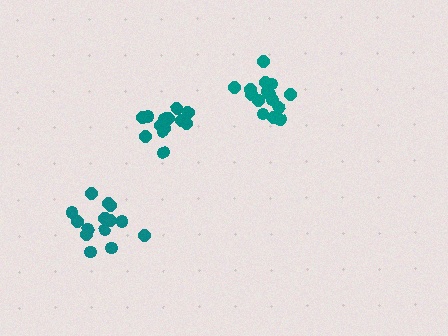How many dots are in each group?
Group 1: 14 dots, Group 2: 15 dots, Group 3: 15 dots (44 total).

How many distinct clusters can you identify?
There are 3 distinct clusters.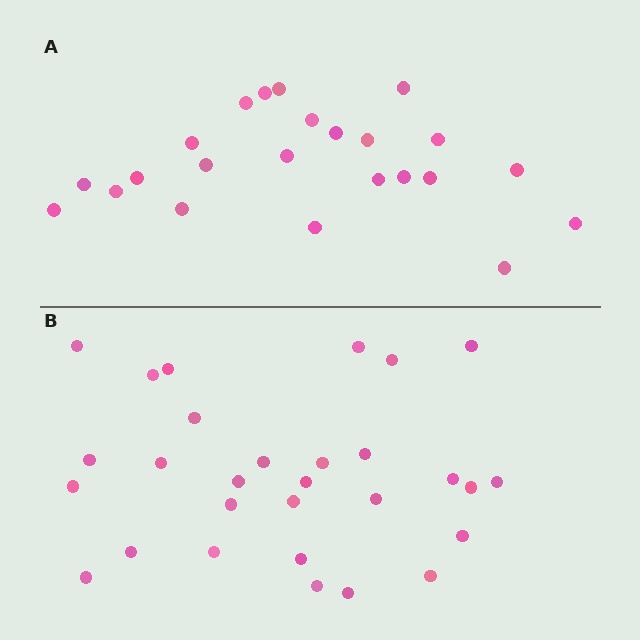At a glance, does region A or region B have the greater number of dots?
Region B (the bottom region) has more dots.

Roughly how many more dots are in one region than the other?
Region B has about 6 more dots than region A.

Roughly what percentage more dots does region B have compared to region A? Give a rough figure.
About 25% more.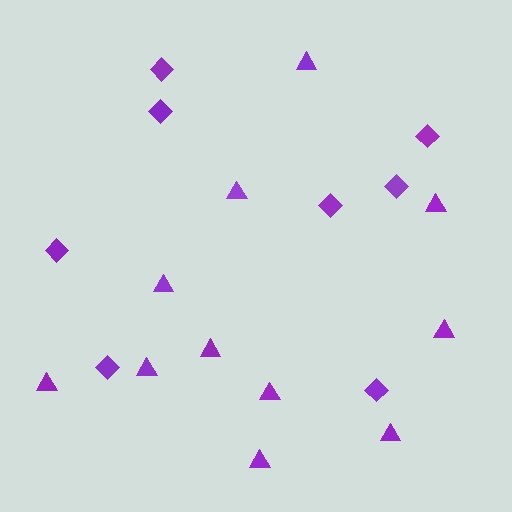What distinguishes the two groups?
There are 2 groups: one group of triangles (11) and one group of diamonds (8).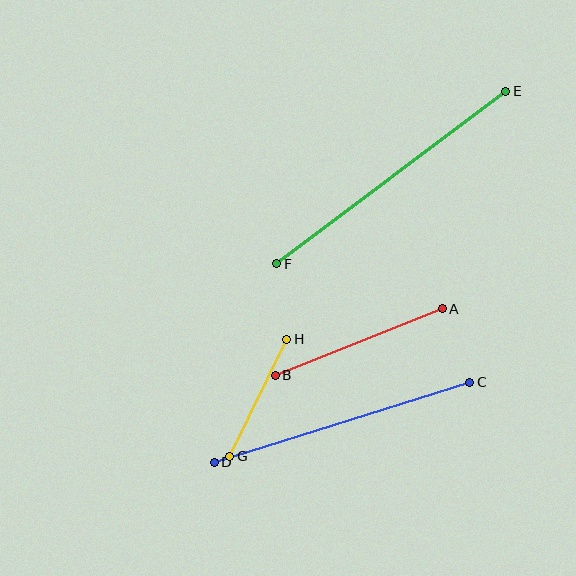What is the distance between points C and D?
The distance is approximately 268 pixels.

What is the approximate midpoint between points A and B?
The midpoint is at approximately (359, 342) pixels.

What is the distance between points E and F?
The distance is approximately 287 pixels.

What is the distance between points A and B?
The distance is approximately 180 pixels.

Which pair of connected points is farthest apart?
Points E and F are farthest apart.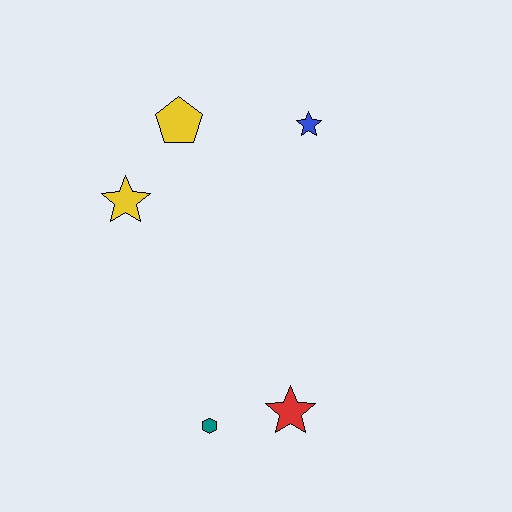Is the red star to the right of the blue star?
No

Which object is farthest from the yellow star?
The red star is farthest from the yellow star.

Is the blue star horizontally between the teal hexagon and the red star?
No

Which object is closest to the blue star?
The yellow pentagon is closest to the blue star.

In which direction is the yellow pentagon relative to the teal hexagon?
The yellow pentagon is above the teal hexagon.